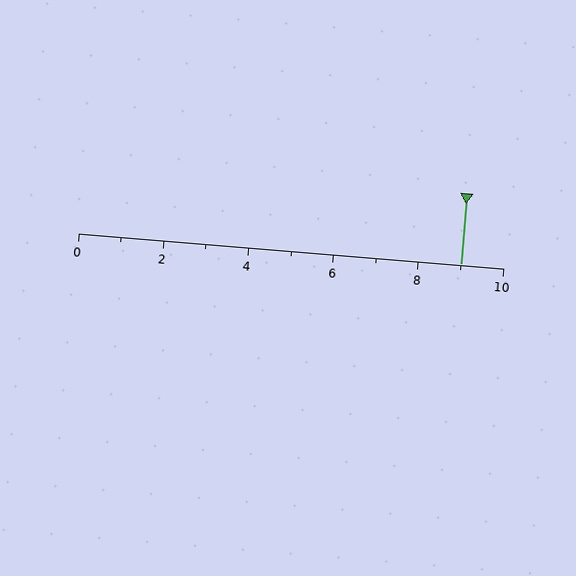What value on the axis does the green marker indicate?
The marker indicates approximately 9.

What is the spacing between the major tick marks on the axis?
The major ticks are spaced 2 apart.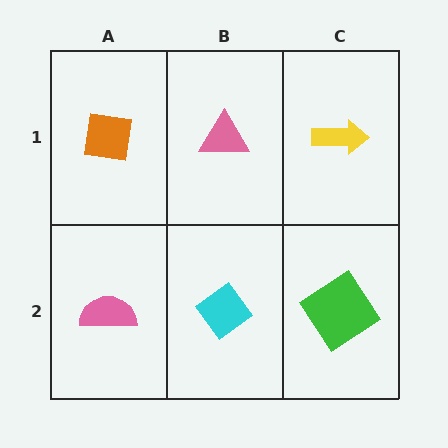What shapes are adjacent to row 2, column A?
An orange square (row 1, column A), a cyan diamond (row 2, column B).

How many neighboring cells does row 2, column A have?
2.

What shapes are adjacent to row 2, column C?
A yellow arrow (row 1, column C), a cyan diamond (row 2, column B).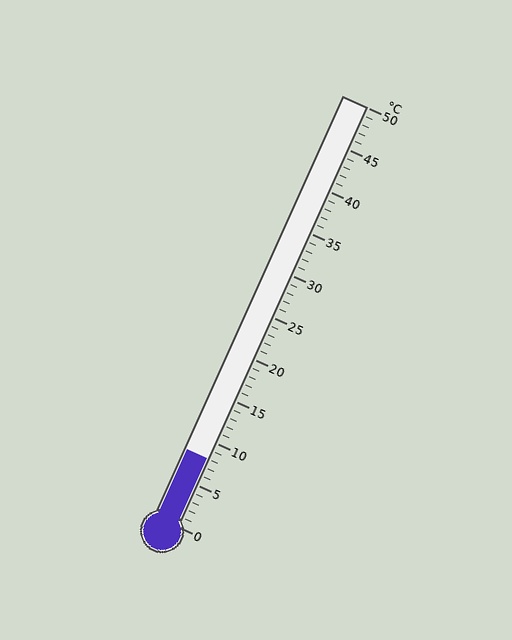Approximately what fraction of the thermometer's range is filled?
The thermometer is filled to approximately 15% of its range.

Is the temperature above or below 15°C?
The temperature is below 15°C.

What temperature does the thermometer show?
The thermometer shows approximately 8°C.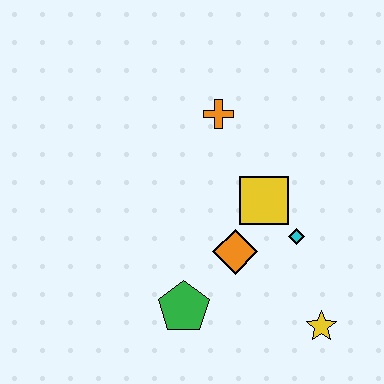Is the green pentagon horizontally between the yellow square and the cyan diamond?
No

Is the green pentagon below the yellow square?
Yes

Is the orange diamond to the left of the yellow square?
Yes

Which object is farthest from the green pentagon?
The orange cross is farthest from the green pentagon.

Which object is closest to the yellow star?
The cyan diamond is closest to the yellow star.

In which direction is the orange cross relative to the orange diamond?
The orange cross is above the orange diamond.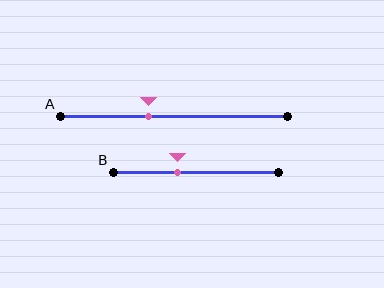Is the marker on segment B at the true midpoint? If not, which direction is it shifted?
No, the marker on segment B is shifted to the left by about 11% of the segment length.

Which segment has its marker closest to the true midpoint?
Segment A has its marker closest to the true midpoint.